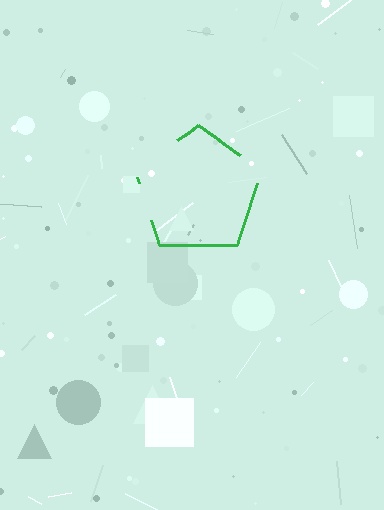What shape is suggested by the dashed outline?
The dashed outline suggests a pentagon.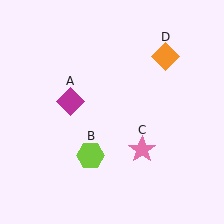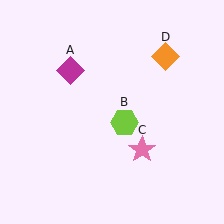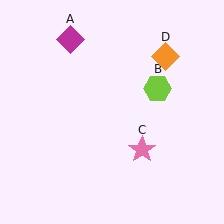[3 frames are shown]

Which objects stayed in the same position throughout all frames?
Pink star (object C) and orange diamond (object D) remained stationary.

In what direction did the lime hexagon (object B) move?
The lime hexagon (object B) moved up and to the right.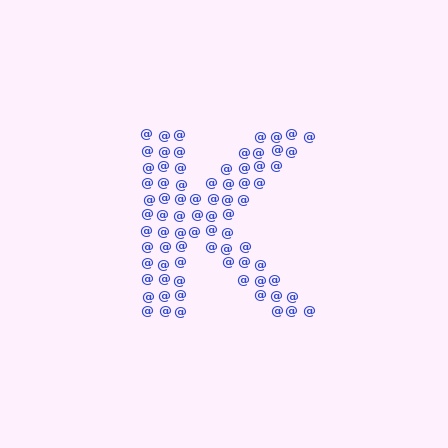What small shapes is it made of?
It is made of small at signs.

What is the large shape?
The large shape is the letter K.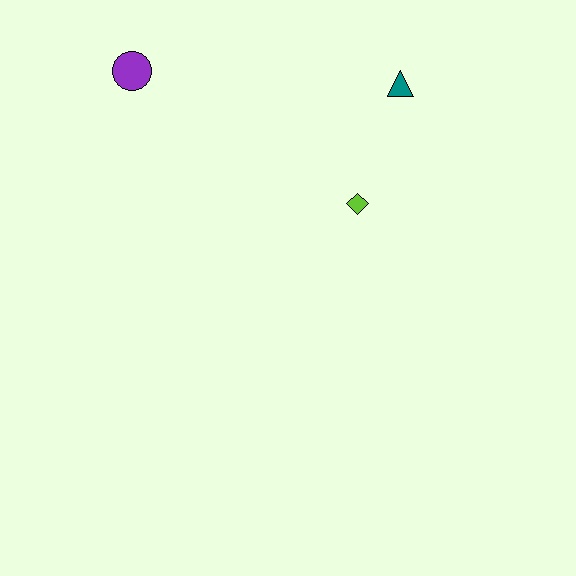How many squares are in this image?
There are no squares.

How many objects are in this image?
There are 3 objects.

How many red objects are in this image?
There are no red objects.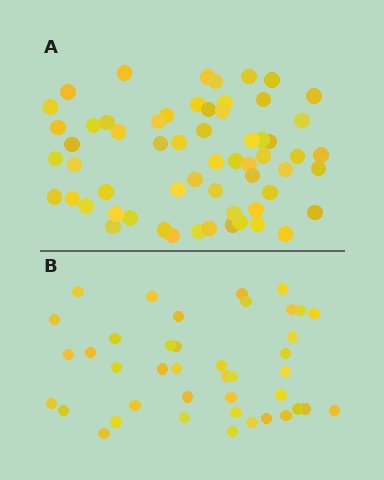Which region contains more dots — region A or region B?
Region A (the top region) has more dots.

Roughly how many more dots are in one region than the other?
Region A has approximately 20 more dots than region B.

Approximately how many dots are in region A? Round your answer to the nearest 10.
About 60 dots.